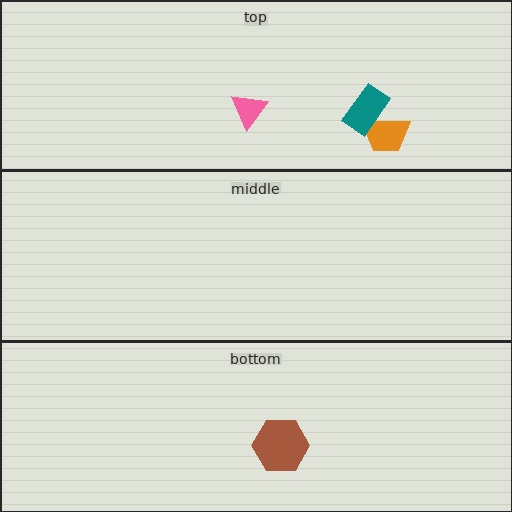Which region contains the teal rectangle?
The top region.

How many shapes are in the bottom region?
1.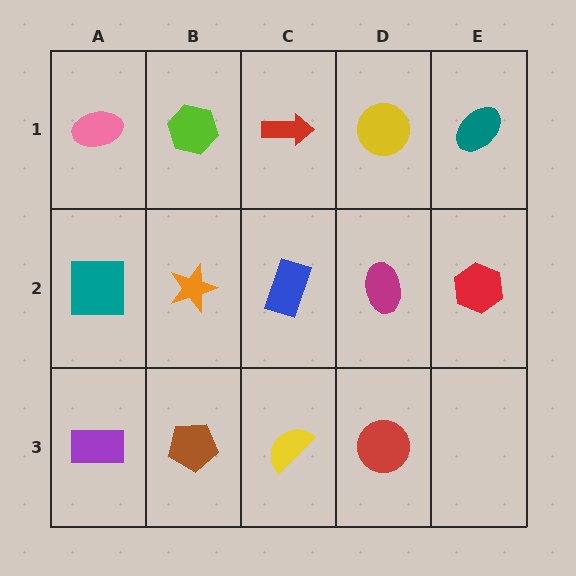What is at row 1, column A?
A pink ellipse.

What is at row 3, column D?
A red circle.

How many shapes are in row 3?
4 shapes.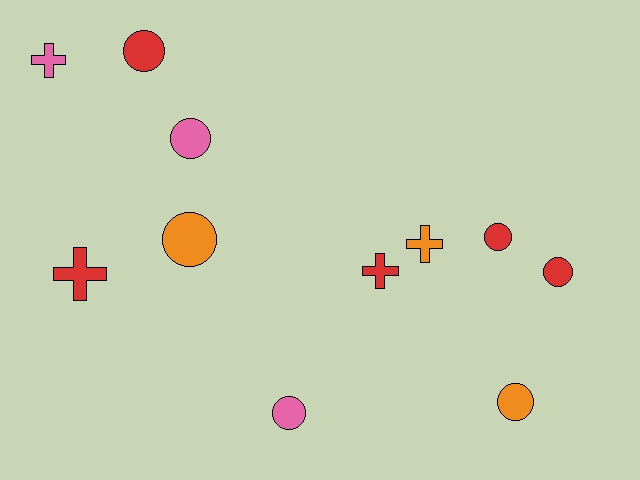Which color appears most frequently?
Red, with 5 objects.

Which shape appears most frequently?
Circle, with 7 objects.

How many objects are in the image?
There are 11 objects.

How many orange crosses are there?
There is 1 orange cross.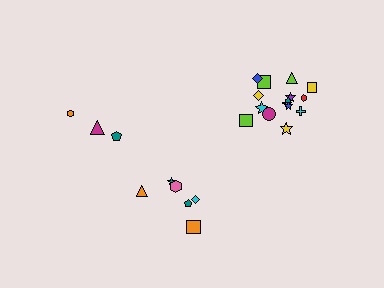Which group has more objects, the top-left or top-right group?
The top-right group.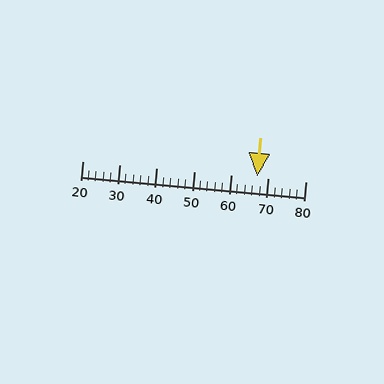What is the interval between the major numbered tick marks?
The major tick marks are spaced 10 units apart.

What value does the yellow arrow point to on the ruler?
The yellow arrow points to approximately 67.